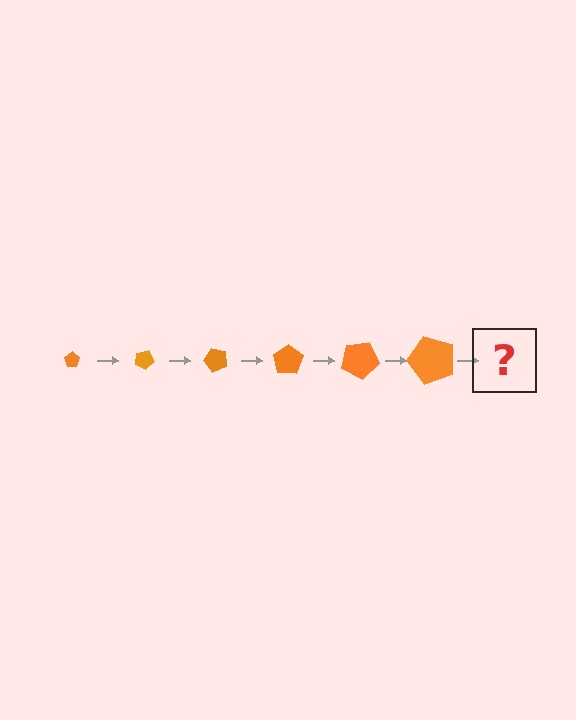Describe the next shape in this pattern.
It should be a pentagon, larger than the previous one and rotated 150 degrees from the start.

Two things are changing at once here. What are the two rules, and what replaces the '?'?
The two rules are that the pentagon grows larger each step and it rotates 25 degrees each step. The '?' should be a pentagon, larger than the previous one and rotated 150 degrees from the start.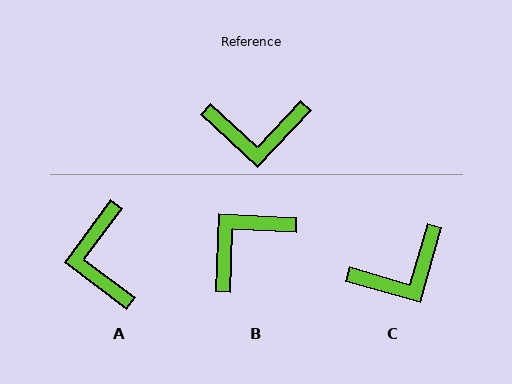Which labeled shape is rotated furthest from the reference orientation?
B, about 139 degrees away.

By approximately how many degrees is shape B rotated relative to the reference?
Approximately 139 degrees clockwise.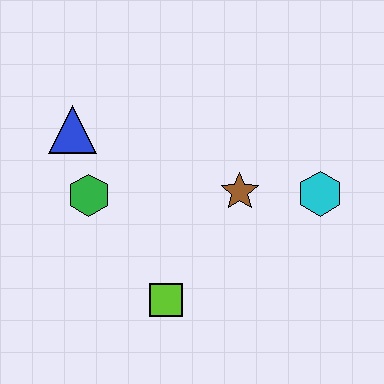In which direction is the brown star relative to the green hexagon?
The brown star is to the right of the green hexagon.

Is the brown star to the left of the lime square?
No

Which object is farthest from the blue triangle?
The cyan hexagon is farthest from the blue triangle.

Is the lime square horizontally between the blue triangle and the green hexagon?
No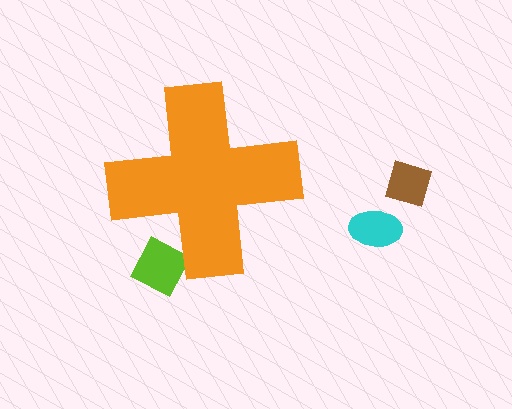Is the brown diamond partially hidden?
No, the brown diamond is fully visible.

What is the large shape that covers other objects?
An orange cross.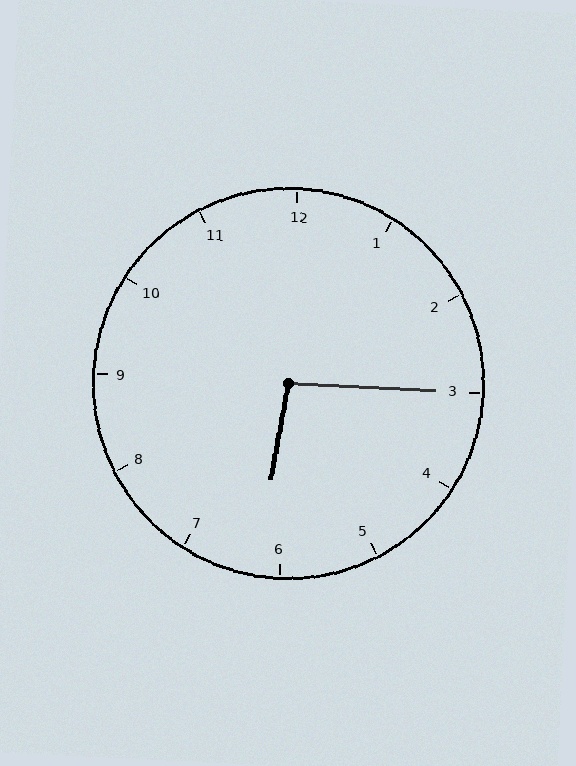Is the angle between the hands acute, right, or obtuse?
It is obtuse.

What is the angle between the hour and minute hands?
Approximately 98 degrees.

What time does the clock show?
6:15.